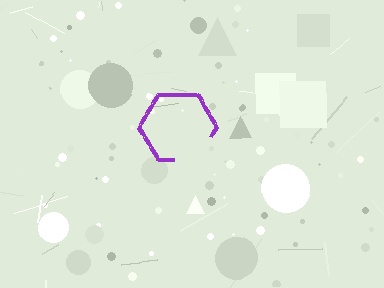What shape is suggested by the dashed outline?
The dashed outline suggests a hexagon.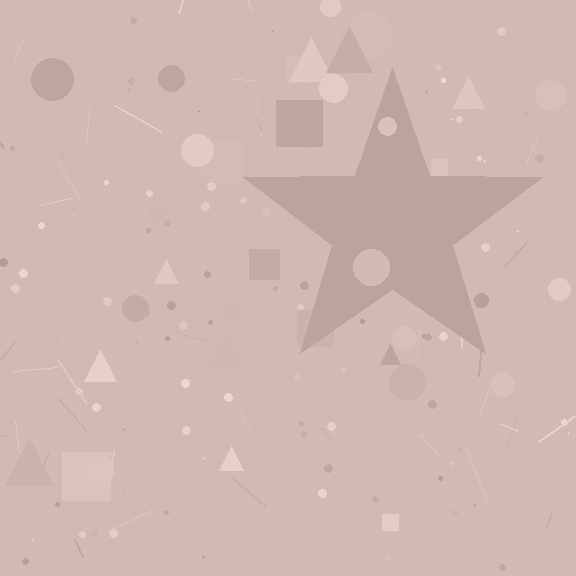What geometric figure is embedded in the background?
A star is embedded in the background.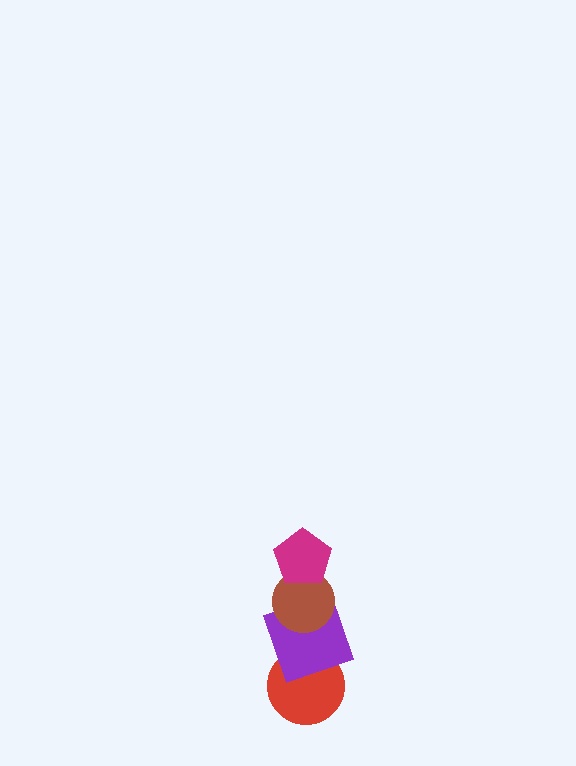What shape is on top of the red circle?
The purple square is on top of the red circle.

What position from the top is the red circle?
The red circle is 4th from the top.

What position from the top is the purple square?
The purple square is 3rd from the top.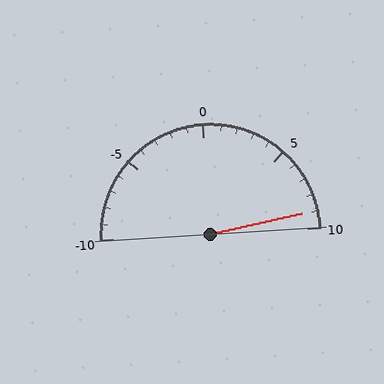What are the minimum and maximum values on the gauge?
The gauge ranges from -10 to 10.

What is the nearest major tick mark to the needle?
The nearest major tick mark is 10.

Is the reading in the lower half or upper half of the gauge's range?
The reading is in the upper half of the range (-10 to 10).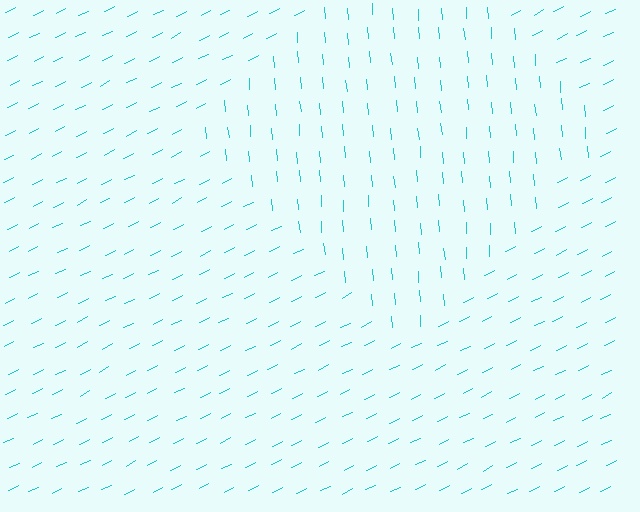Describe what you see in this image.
The image is filled with small cyan line segments. A diamond region in the image has lines oriented differently from the surrounding lines, creating a visible texture boundary.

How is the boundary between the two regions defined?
The boundary is defined purely by a change in line orientation (approximately 68 degrees difference). All lines are the same color and thickness.